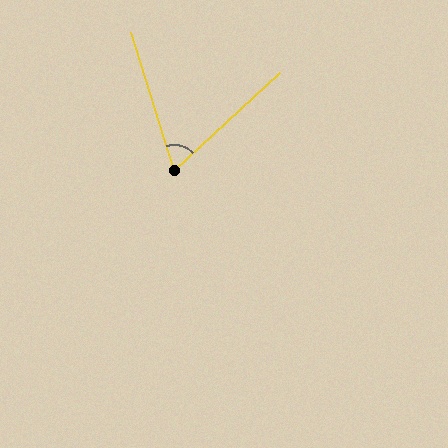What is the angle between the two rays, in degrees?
Approximately 65 degrees.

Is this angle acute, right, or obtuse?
It is acute.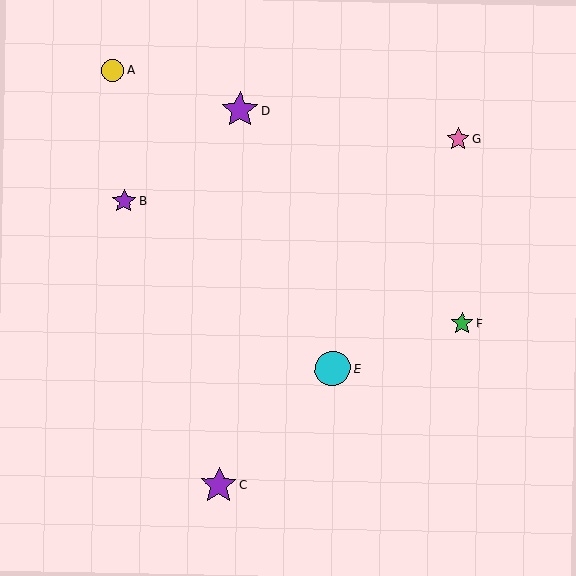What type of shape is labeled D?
Shape D is a purple star.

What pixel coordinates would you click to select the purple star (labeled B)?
Click at (124, 201) to select the purple star B.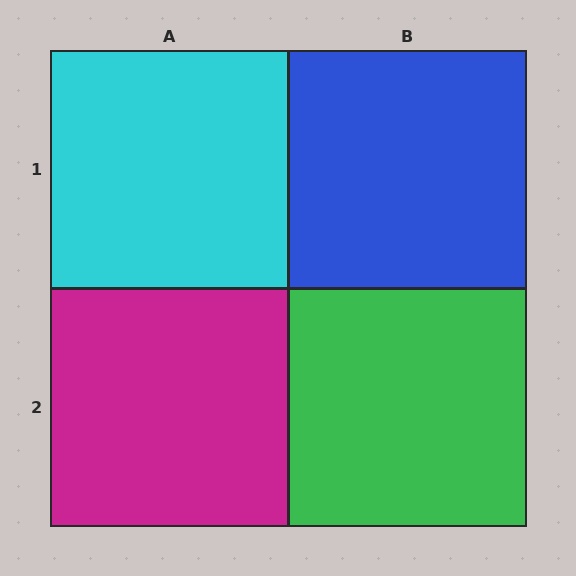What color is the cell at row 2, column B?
Green.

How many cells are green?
1 cell is green.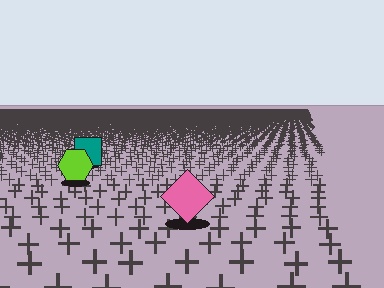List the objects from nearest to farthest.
From nearest to farthest: the pink diamond, the lime hexagon, the teal square.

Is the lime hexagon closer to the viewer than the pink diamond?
No. The pink diamond is closer — you can tell from the texture gradient: the ground texture is coarser near it.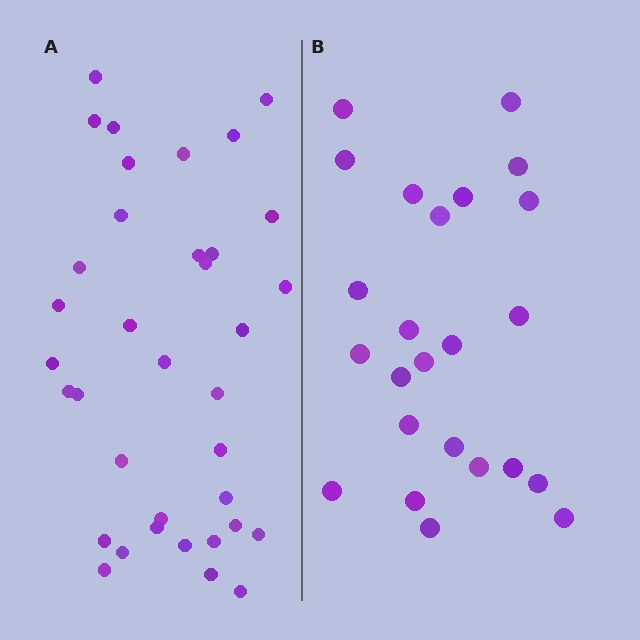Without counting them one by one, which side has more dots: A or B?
Region A (the left region) has more dots.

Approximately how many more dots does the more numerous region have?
Region A has roughly 12 or so more dots than region B.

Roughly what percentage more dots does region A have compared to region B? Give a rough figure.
About 50% more.